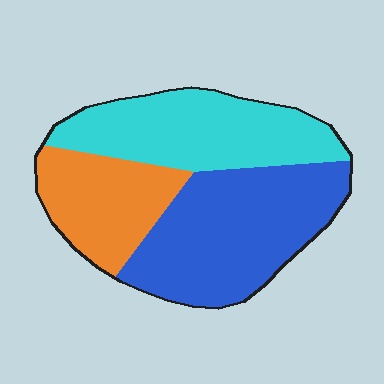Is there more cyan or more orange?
Cyan.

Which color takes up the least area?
Orange, at roughly 25%.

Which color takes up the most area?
Blue, at roughly 40%.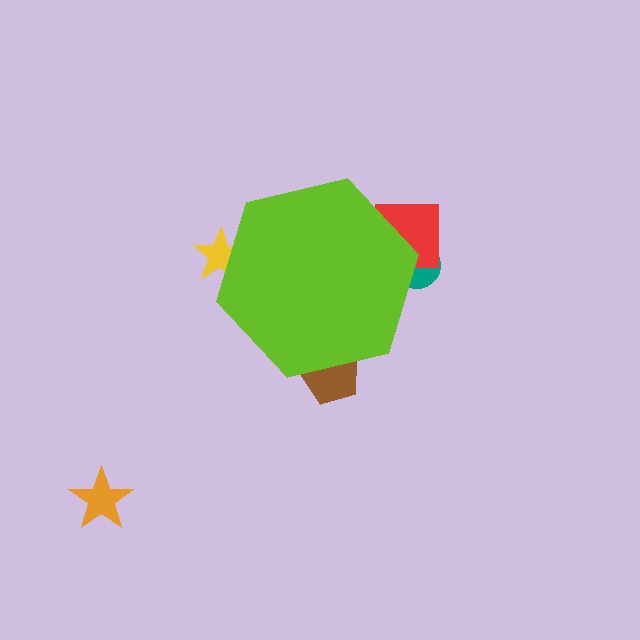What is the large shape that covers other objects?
A lime hexagon.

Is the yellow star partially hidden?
Yes, the yellow star is partially hidden behind the lime hexagon.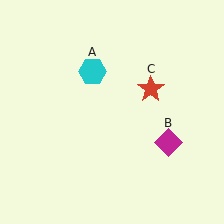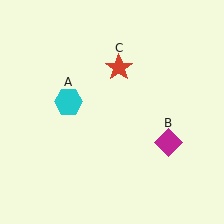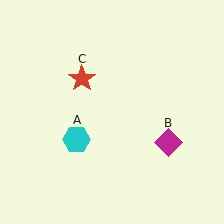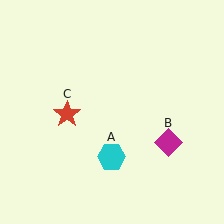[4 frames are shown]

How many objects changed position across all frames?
2 objects changed position: cyan hexagon (object A), red star (object C).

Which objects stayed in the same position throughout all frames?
Magenta diamond (object B) remained stationary.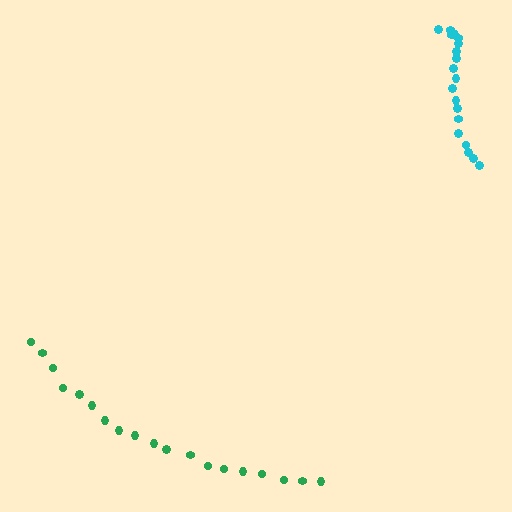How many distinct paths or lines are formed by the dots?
There are 2 distinct paths.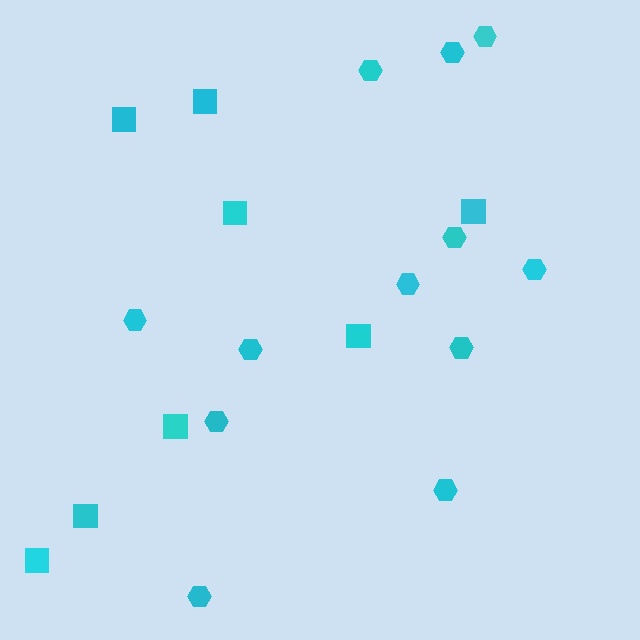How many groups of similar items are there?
There are 2 groups: one group of squares (8) and one group of hexagons (12).